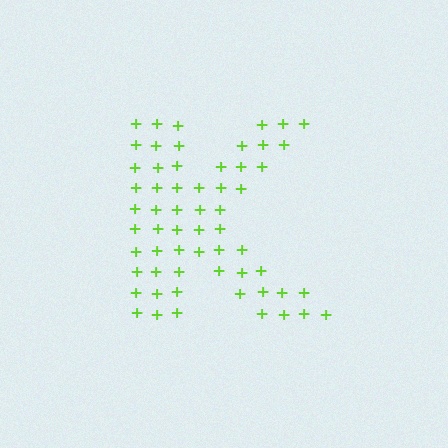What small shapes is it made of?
It is made of small plus signs.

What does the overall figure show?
The overall figure shows the letter K.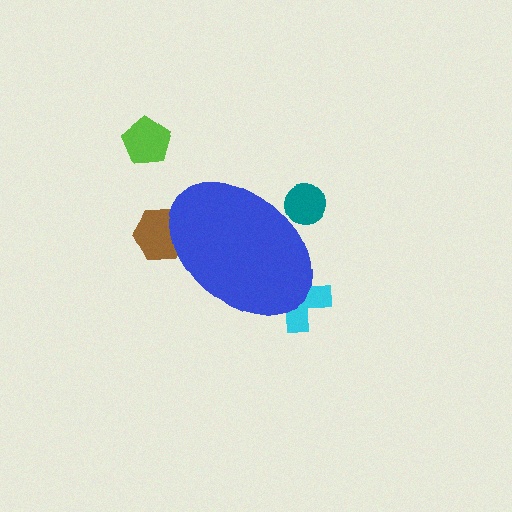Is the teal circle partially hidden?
Yes, the teal circle is partially hidden behind the blue ellipse.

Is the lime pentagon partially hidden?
No, the lime pentagon is fully visible.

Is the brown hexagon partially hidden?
Yes, the brown hexagon is partially hidden behind the blue ellipse.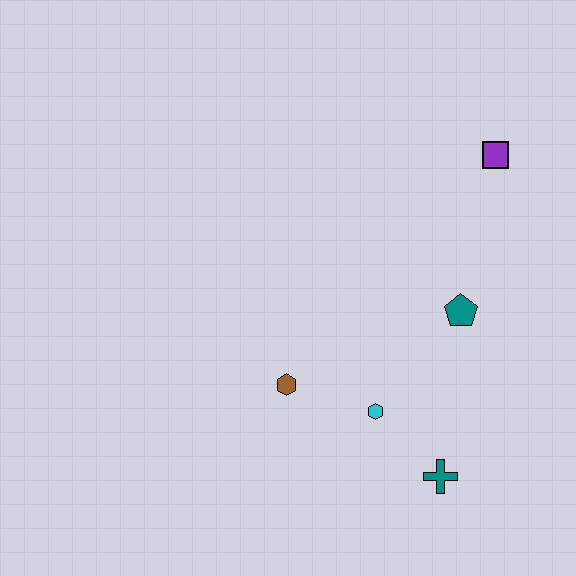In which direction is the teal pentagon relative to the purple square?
The teal pentagon is below the purple square.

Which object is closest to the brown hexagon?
The cyan hexagon is closest to the brown hexagon.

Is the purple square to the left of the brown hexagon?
No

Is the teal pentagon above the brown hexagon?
Yes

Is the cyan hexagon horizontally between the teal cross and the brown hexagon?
Yes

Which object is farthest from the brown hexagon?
The purple square is farthest from the brown hexagon.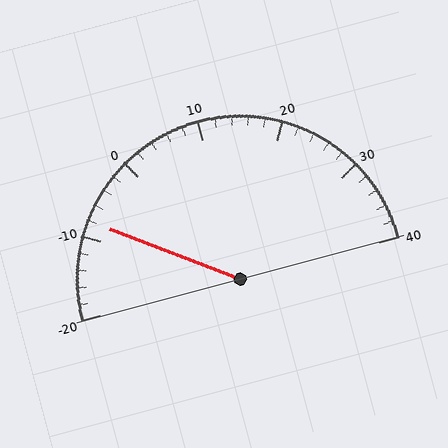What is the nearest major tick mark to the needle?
The nearest major tick mark is -10.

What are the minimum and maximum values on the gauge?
The gauge ranges from -20 to 40.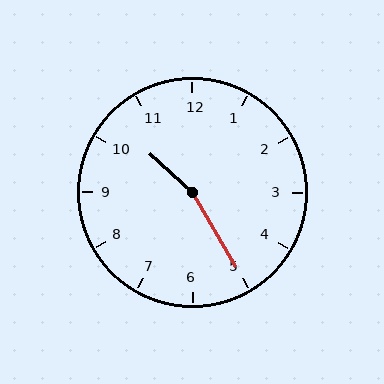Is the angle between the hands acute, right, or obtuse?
It is obtuse.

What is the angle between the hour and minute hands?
Approximately 162 degrees.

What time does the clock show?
10:25.